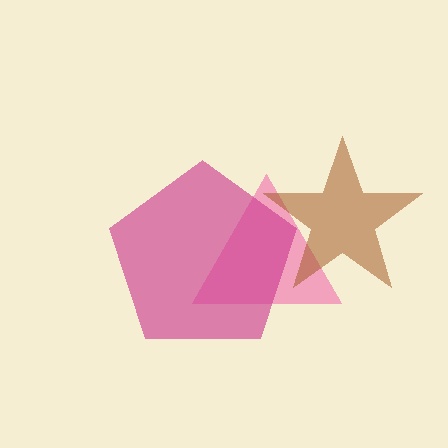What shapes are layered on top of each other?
The layered shapes are: a pink triangle, a brown star, a magenta pentagon.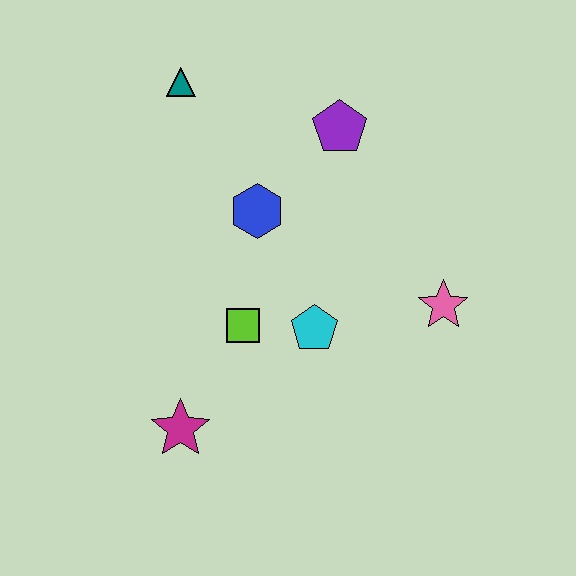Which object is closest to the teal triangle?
The blue hexagon is closest to the teal triangle.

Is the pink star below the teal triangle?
Yes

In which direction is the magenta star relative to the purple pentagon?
The magenta star is below the purple pentagon.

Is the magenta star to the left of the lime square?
Yes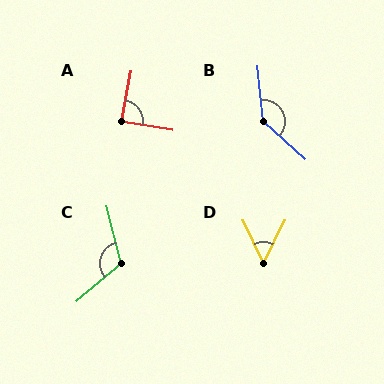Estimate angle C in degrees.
Approximately 115 degrees.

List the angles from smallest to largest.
D (51°), A (89°), C (115°), B (137°).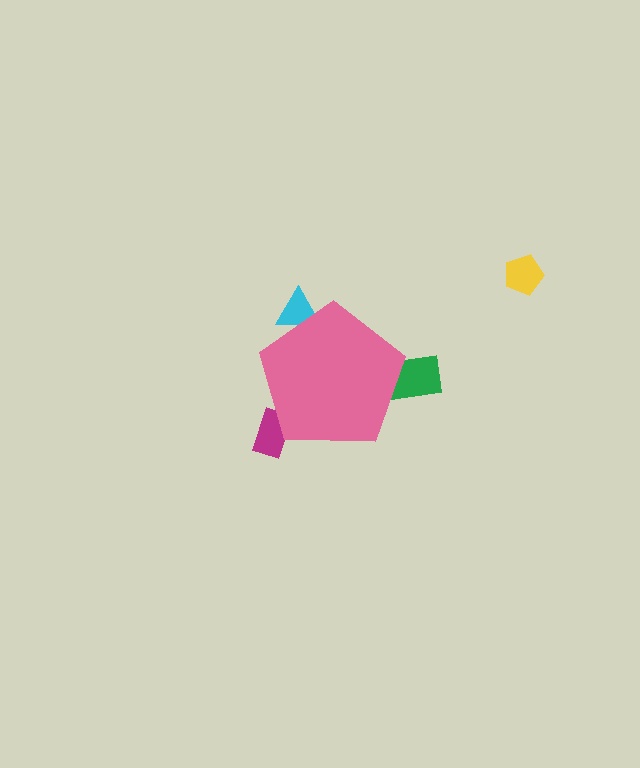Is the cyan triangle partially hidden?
Yes, the cyan triangle is partially hidden behind the pink pentagon.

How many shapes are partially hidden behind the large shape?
3 shapes are partially hidden.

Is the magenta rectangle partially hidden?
Yes, the magenta rectangle is partially hidden behind the pink pentagon.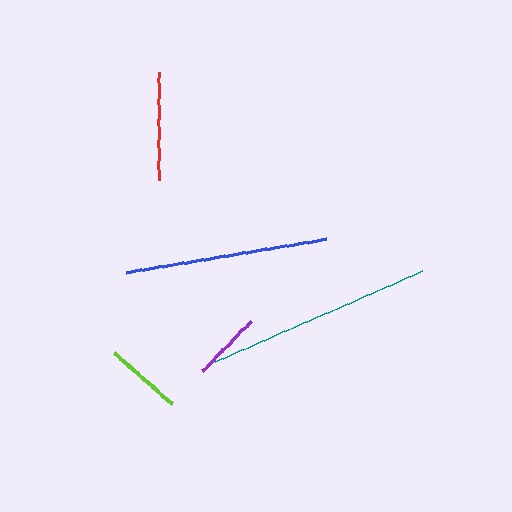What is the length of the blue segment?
The blue segment is approximately 203 pixels long.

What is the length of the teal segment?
The teal segment is approximately 227 pixels long.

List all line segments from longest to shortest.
From longest to shortest: teal, blue, red, lime, purple.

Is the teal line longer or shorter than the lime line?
The teal line is longer than the lime line.